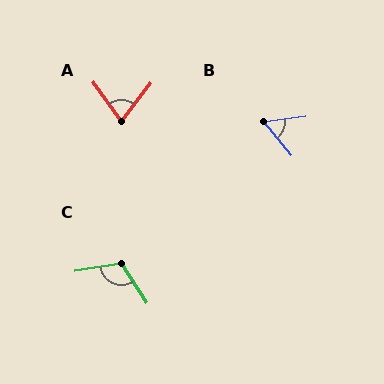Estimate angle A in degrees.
Approximately 74 degrees.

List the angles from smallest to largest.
B (57°), A (74°), C (113°).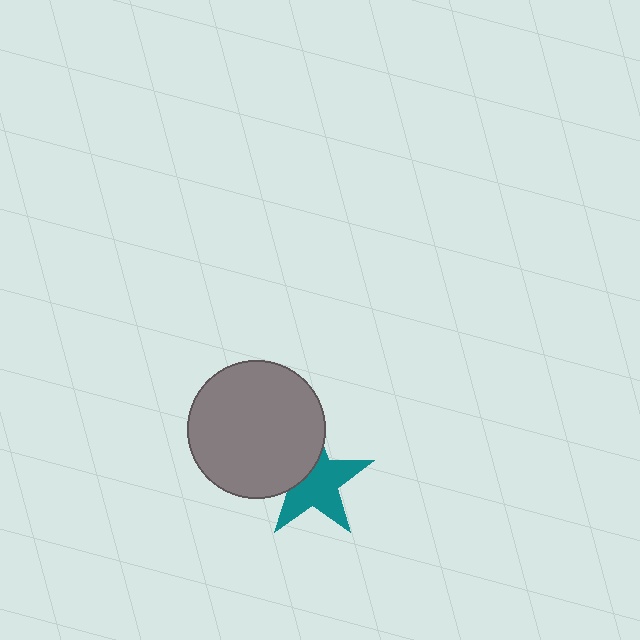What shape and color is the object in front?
The object in front is a gray circle.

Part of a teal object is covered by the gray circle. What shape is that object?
It is a star.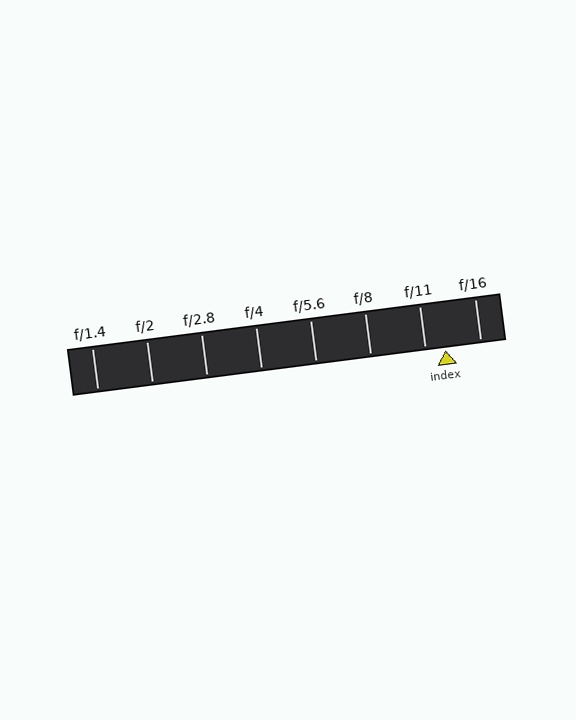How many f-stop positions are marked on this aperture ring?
There are 8 f-stop positions marked.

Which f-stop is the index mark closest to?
The index mark is closest to f/11.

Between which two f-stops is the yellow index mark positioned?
The index mark is between f/11 and f/16.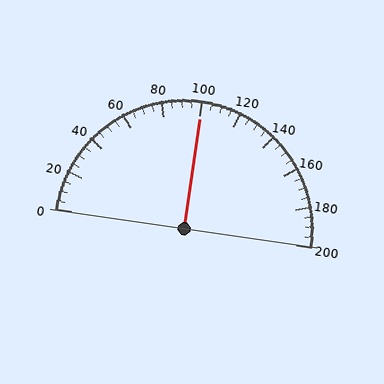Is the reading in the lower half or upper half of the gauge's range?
The reading is in the upper half of the range (0 to 200).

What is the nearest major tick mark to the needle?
The nearest major tick mark is 100.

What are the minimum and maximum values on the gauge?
The gauge ranges from 0 to 200.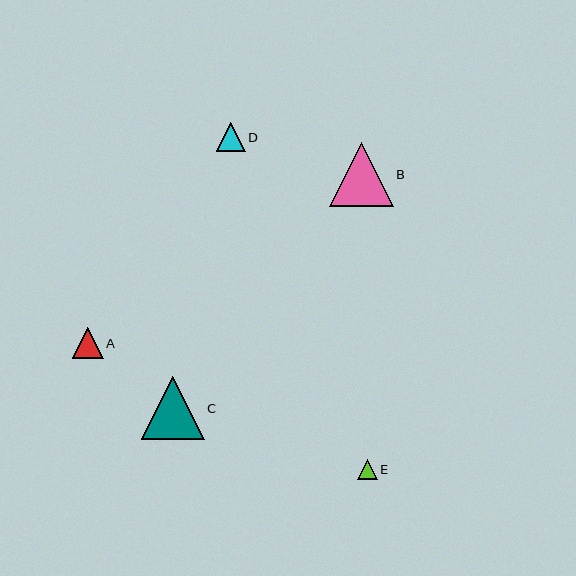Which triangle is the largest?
Triangle B is the largest with a size of approximately 64 pixels.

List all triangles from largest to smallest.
From largest to smallest: B, C, A, D, E.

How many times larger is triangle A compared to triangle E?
Triangle A is approximately 1.5 times the size of triangle E.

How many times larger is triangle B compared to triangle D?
Triangle B is approximately 2.2 times the size of triangle D.